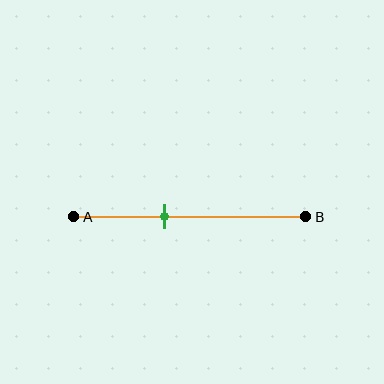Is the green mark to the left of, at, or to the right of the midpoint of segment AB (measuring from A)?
The green mark is to the left of the midpoint of segment AB.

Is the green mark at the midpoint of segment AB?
No, the mark is at about 40% from A, not at the 50% midpoint.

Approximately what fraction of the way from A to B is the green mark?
The green mark is approximately 40% of the way from A to B.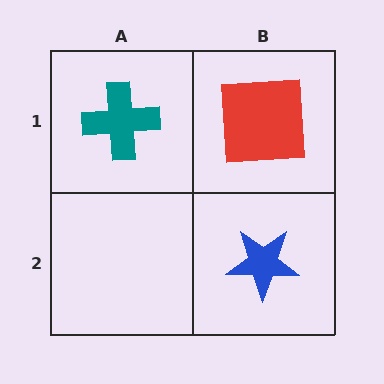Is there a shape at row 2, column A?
No, that cell is empty.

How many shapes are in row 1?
2 shapes.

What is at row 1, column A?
A teal cross.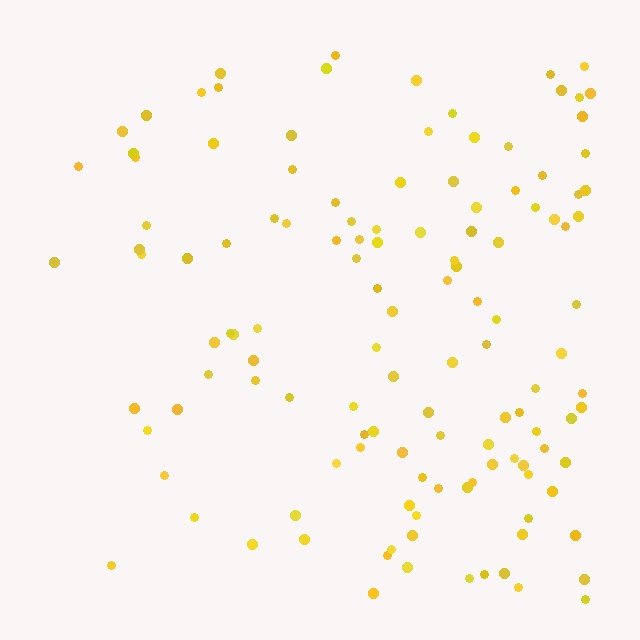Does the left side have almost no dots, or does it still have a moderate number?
Still a moderate number, just noticeably fewer than the right.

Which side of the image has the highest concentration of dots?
The right.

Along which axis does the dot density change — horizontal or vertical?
Horizontal.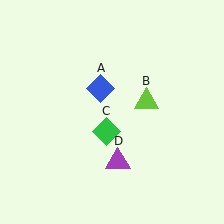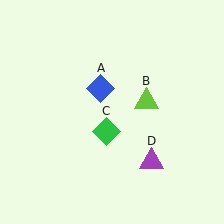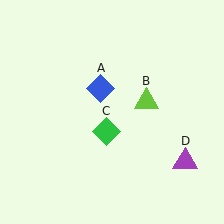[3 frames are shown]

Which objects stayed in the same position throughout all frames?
Blue diamond (object A) and lime triangle (object B) and green diamond (object C) remained stationary.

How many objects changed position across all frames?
1 object changed position: purple triangle (object D).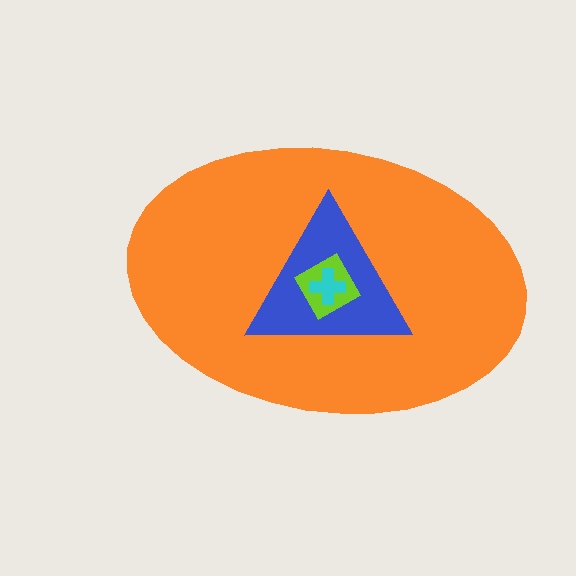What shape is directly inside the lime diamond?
The cyan cross.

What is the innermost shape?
The cyan cross.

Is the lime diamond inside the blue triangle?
Yes.